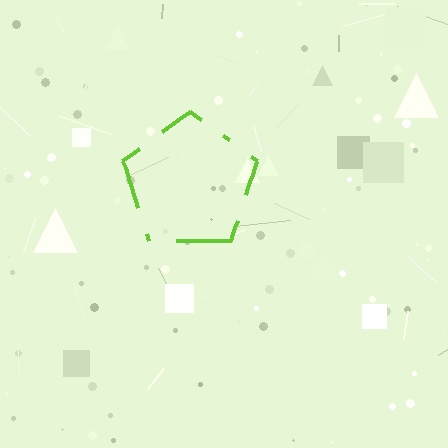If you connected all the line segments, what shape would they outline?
They would outline a pentagon.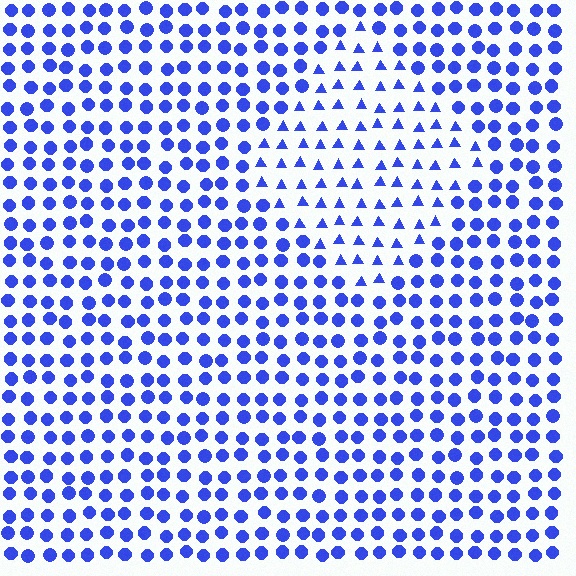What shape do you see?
I see a diamond.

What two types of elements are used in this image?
The image uses triangles inside the diamond region and circles outside it.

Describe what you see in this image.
The image is filled with small blue elements arranged in a uniform grid. A diamond-shaped region contains triangles, while the surrounding area contains circles. The boundary is defined purely by the change in element shape.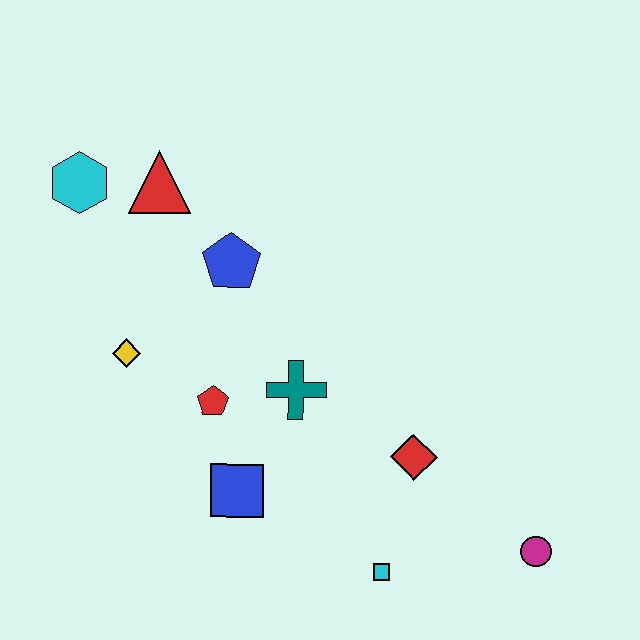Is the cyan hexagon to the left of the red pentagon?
Yes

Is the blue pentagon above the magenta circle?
Yes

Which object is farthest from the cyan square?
The cyan hexagon is farthest from the cyan square.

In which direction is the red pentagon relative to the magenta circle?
The red pentagon is to the left of the magenta circle.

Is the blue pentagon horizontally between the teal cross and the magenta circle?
No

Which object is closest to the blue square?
The red pentagon is closest to the blue square.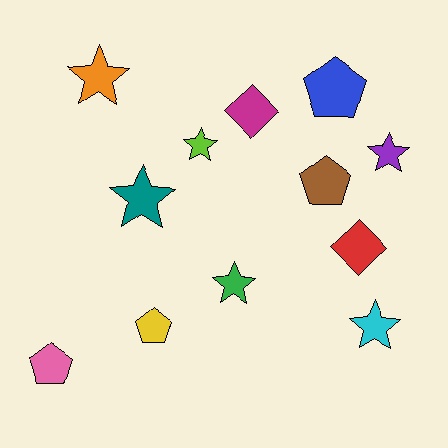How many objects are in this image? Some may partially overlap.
There are 12 objects.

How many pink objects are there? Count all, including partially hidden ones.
There is 1 pink object.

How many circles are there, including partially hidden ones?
There are no circles.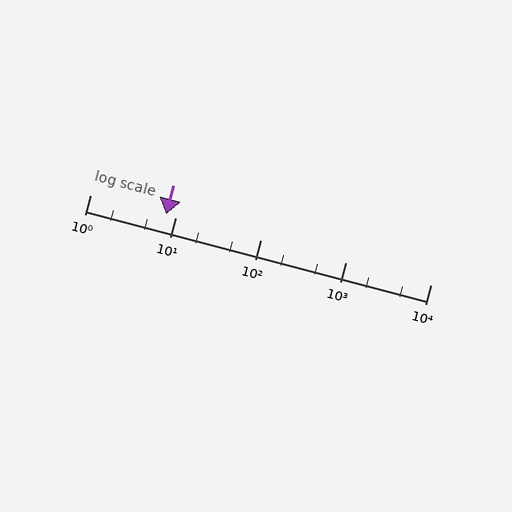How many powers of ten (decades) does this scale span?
The scale spans 4 decades, from 1 to 10000.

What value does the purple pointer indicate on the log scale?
The pointer indicates approximately 7.9.